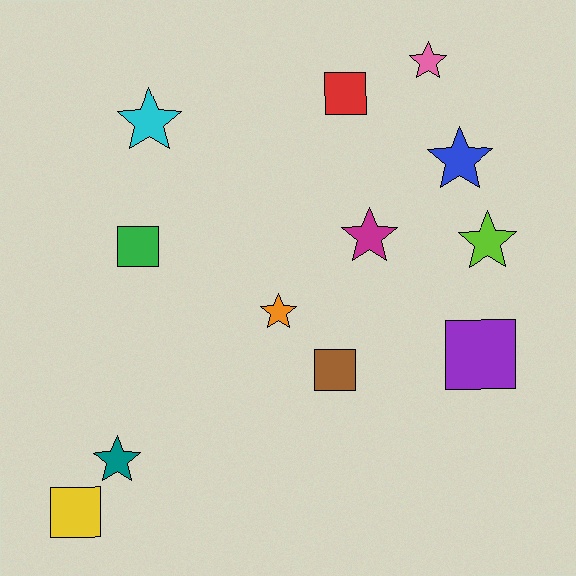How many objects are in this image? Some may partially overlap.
There are 12 objects.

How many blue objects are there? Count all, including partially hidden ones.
There is 1 blue object.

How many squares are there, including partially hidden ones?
There are 5 squares.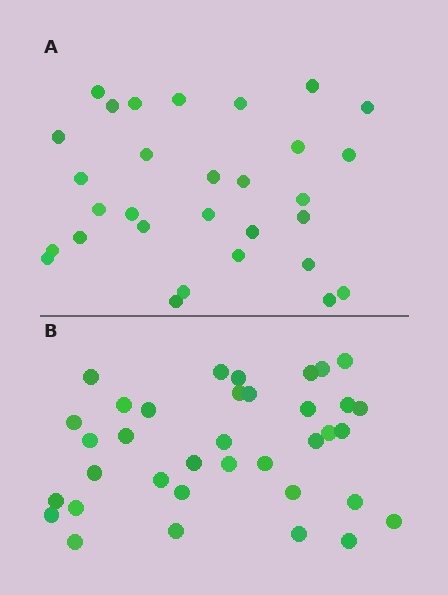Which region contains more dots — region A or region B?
Region B (the bottom region) has more dots.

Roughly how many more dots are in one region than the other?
Region B has about 6 more dots than region A.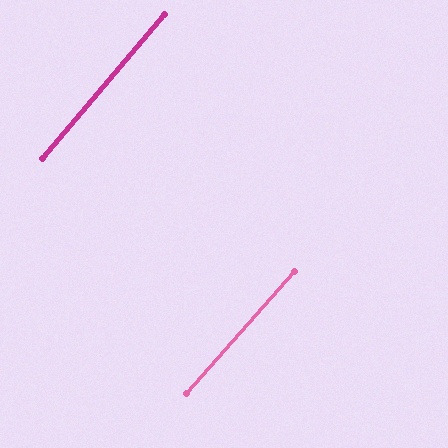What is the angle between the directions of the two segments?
Approximately 1 degree.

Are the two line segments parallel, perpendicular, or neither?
Parallel — their directions differ by only 1.4°.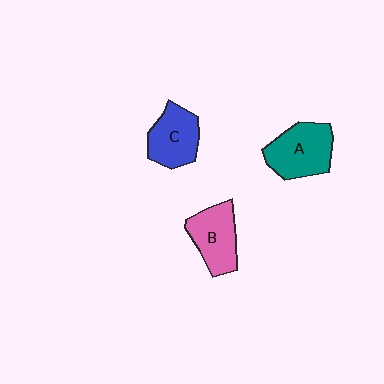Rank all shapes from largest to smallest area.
From largest to smallest: A (teal), B (pink), C (blue).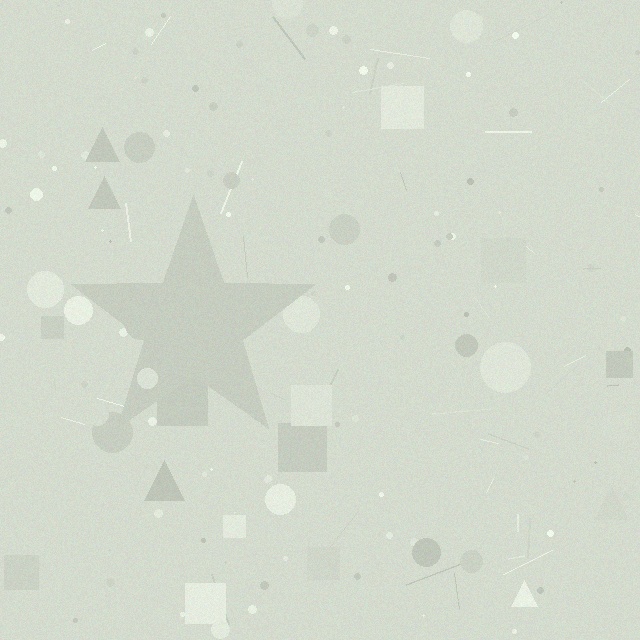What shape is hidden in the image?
A star is hidden in the image.